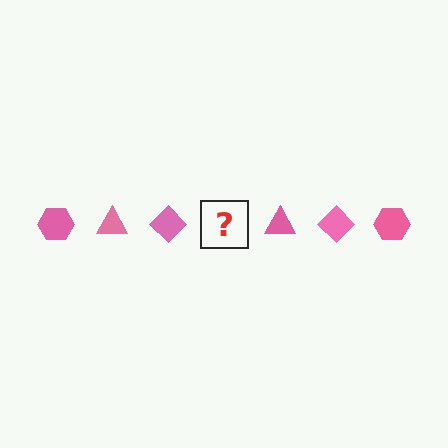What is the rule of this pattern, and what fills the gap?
The rule is that the pattern cycles through hexagon, triangle, diamond shapes in pink. The gap should be filled with a pink hexagon.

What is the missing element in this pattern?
The missing element is a pink hexagon.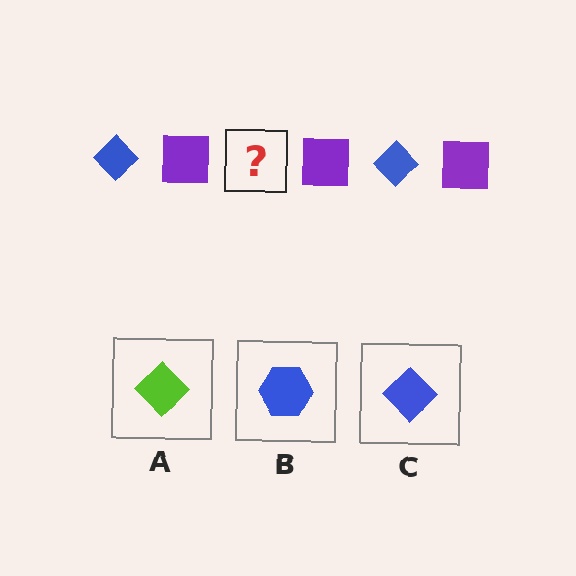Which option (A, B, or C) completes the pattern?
C.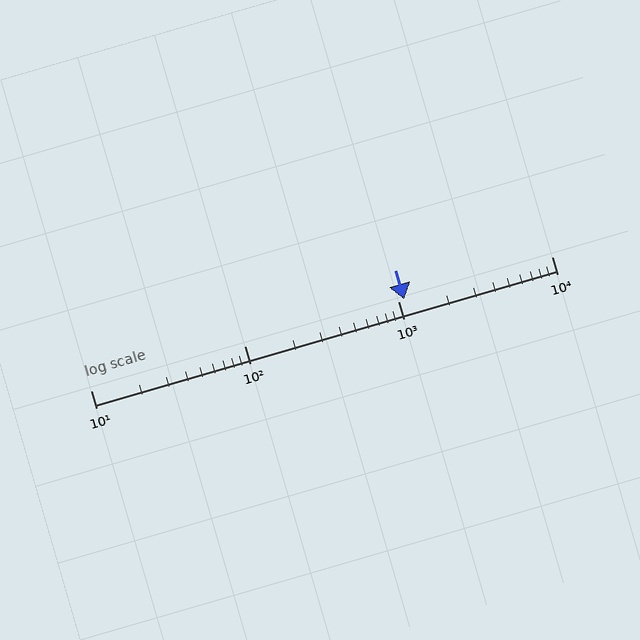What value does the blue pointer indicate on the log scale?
The pointer indicates approximately 1100.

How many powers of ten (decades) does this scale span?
The scale spans 3 decades, from 10 to 10000.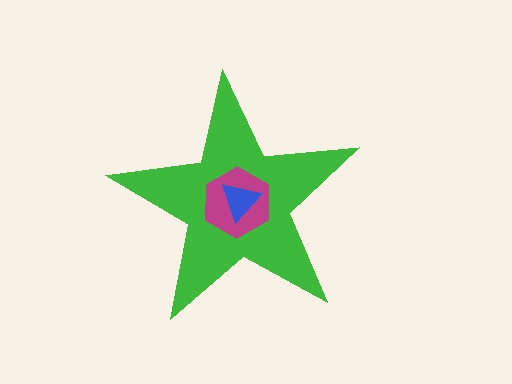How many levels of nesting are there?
3.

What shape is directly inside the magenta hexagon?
The blue triangle.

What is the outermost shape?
The green star.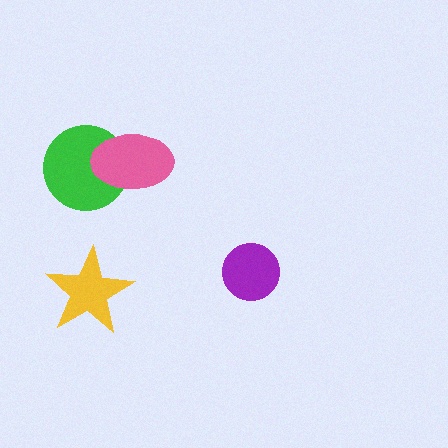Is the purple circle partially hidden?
No, no other shape covers it.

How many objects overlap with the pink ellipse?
1 object overlaps with the pink ellipse.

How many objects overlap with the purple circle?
0 objects overlap with the purple circle.